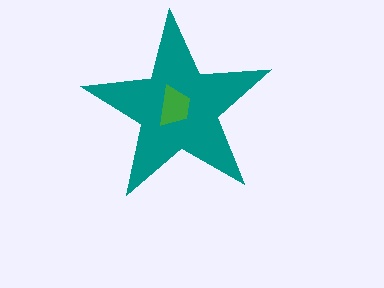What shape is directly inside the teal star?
The green trapezoid.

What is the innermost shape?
The green trapezoid.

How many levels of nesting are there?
2.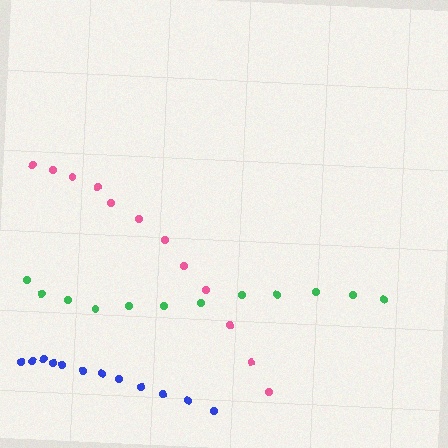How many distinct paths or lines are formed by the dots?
There are 3 distinct paths.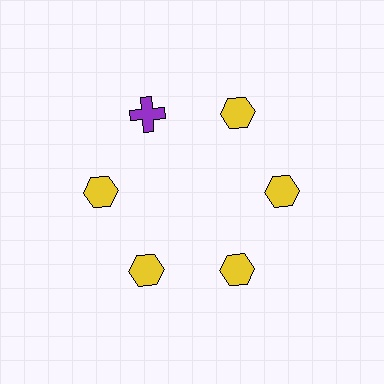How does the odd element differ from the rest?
It differs in both color (purple instead of yellow) and shape (cross instead of hexagon).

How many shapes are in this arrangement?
There are 6 shapes arranged in a ring pattern.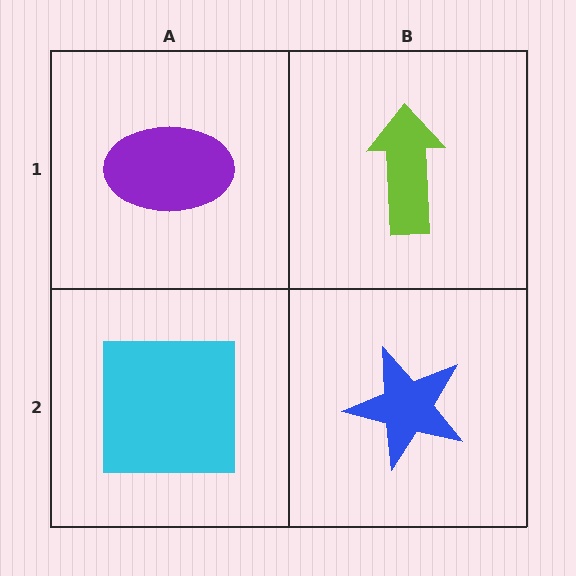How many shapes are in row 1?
2 shapes.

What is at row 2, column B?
A blue star.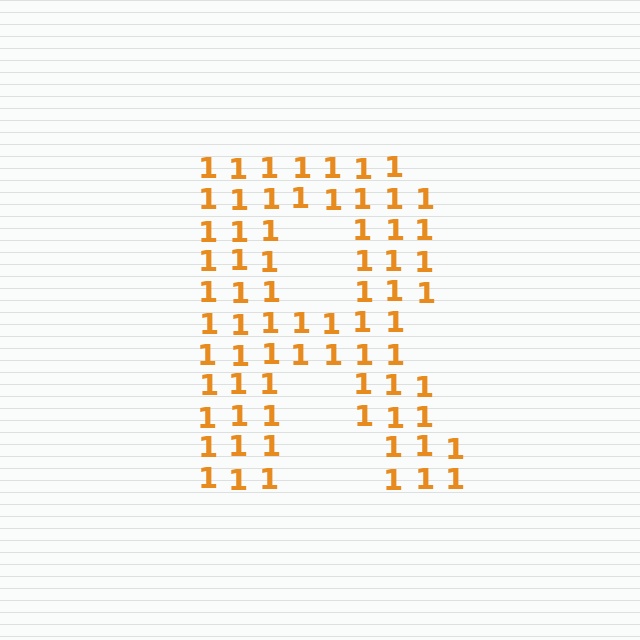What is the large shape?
The large shape is the letter R.